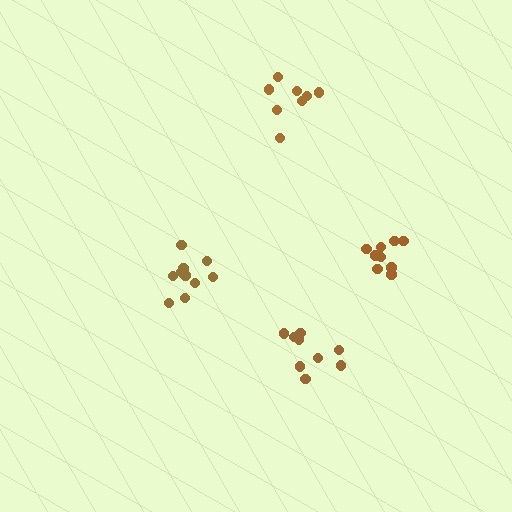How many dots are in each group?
Group 1: 9 dots, Group 2: 10 dots, Group 3: 9 dots, Group 4: 8 dots (36 total).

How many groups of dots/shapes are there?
There are 4 groups.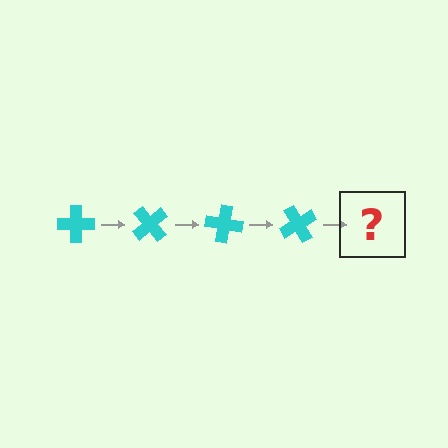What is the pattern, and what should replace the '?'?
The pattern is that the cross rotates 50 degrees each step. The '?' should be a cyan cross rotated 200 degrees.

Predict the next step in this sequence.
The next step is a cyan cross rotated 200 degrees.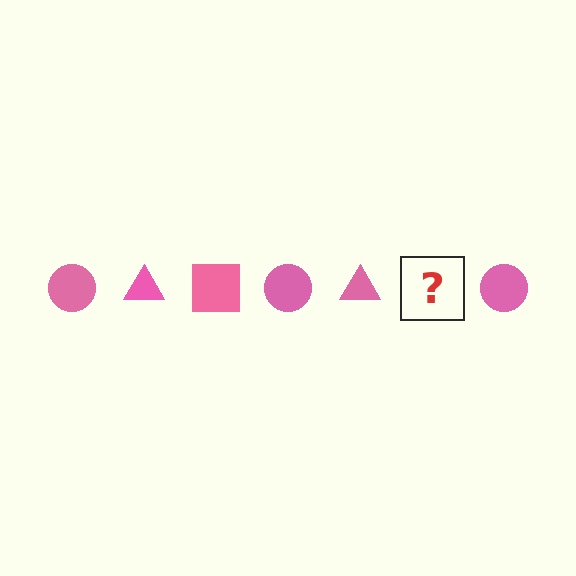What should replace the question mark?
The question mark should be replaced with a pink square.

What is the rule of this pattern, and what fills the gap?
The rule is that the pattern cycles through circle, triangle, square shapes in pink. The gap should be filled with a pink square.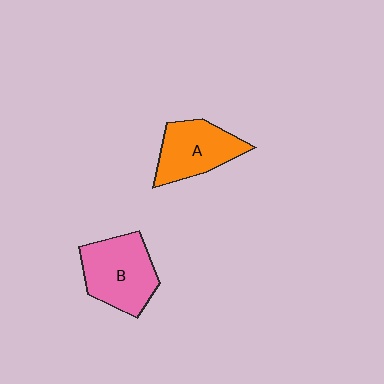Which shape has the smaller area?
Shape A (orange).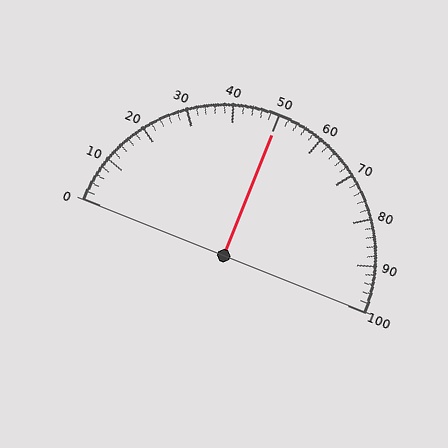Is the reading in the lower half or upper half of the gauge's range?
The reading is in the upper half of the range (0 to 100).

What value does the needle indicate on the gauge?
The needle indicates approximately 50.